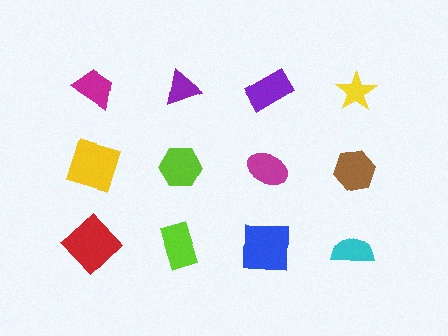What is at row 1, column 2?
A purple triangle.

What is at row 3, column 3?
A blue square.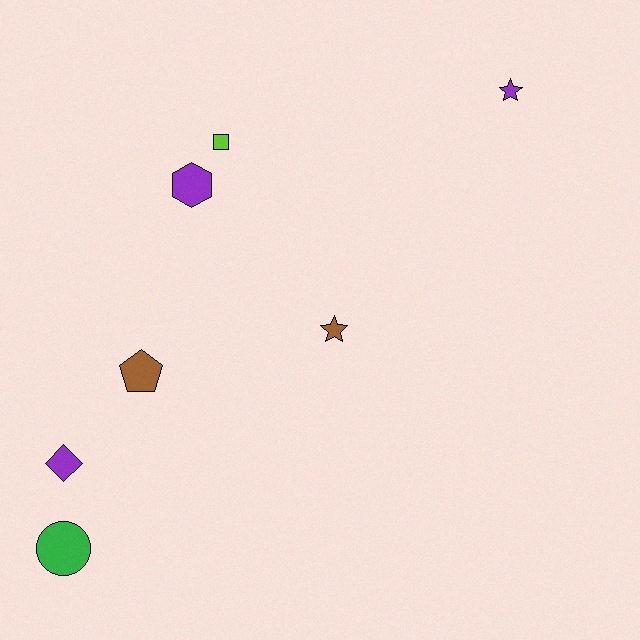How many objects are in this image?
There are 7 objects.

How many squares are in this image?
There is 1 square.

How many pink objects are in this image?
There are no pink objects.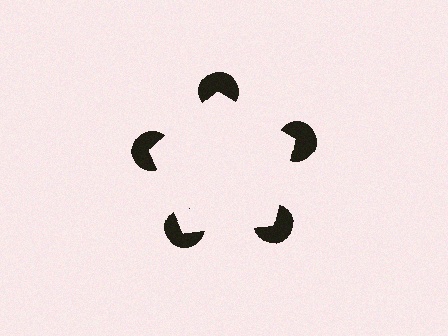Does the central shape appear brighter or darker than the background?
It typically appears slightly brighter than the background, even though no actual brightness change is drawn.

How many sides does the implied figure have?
5 sides.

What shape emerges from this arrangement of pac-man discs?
An illusory pentagon — its edges are inferred from the aligned wedge cuts in the pac-man discs, not physically drawn.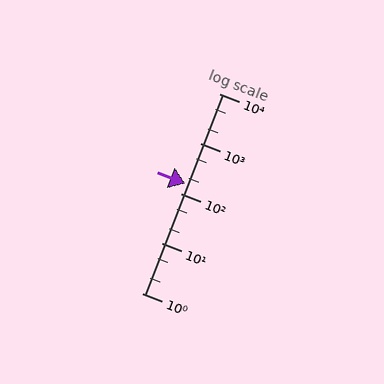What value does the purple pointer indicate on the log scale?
The pointer indicates approximately 160.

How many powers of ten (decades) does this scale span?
The scale spans 4 decades, from 1 to 10000.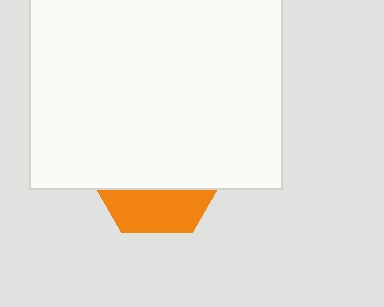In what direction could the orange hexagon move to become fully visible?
The orange hexagon could move down. That would shift it out from behind the white rectangle entirely.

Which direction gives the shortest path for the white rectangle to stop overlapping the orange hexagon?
Moving up gives the shortest separation.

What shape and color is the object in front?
The object in front is a white rectangle.